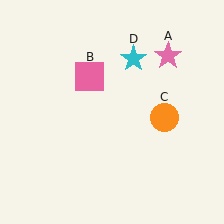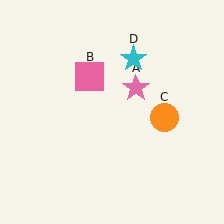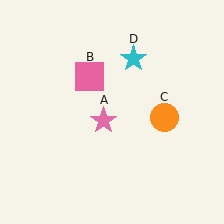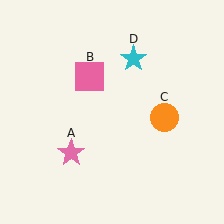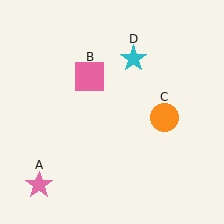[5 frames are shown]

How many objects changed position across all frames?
1 object changed position: pink star (object A).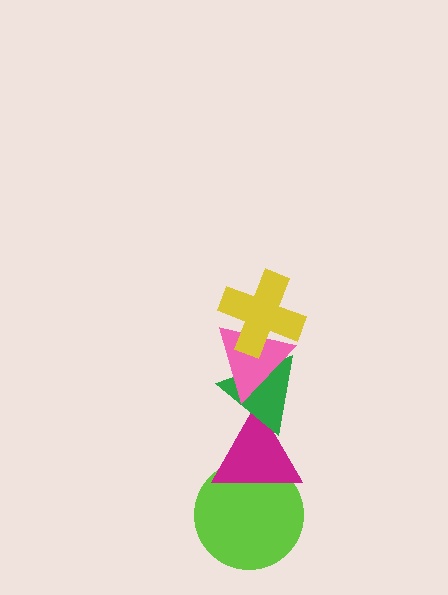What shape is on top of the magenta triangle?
The green triangle is on top of the magenta triangle.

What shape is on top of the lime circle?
The magenta triangle is on top of the lime circle.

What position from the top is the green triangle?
The green triangle is 3rd from the top.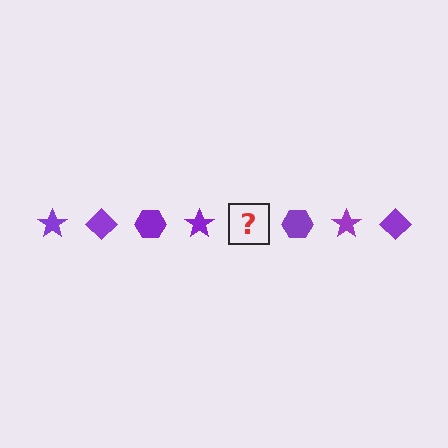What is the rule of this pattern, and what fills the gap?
The rule is that the pattern cycles through star, diamond, hexagon shapes in purple. The gap should be filled with a purple diamond.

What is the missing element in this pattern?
The missing element is a purple diamond.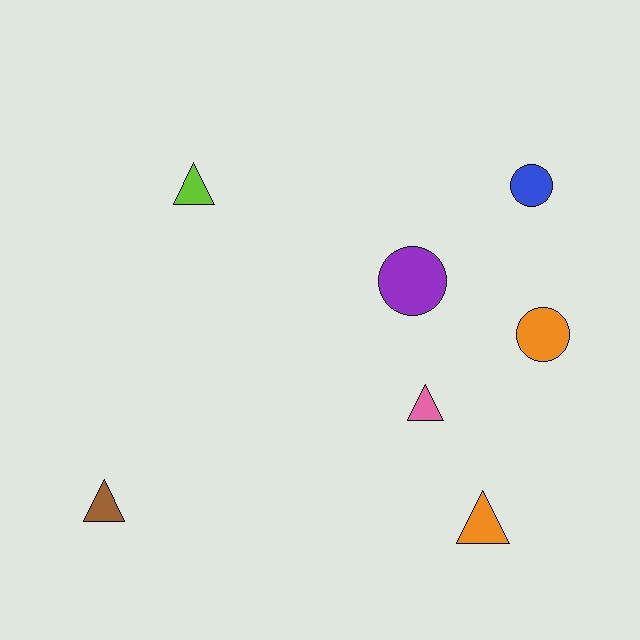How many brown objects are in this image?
There is 1 brown object.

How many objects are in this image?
There are 7 objects.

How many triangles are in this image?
There are 4 triangles.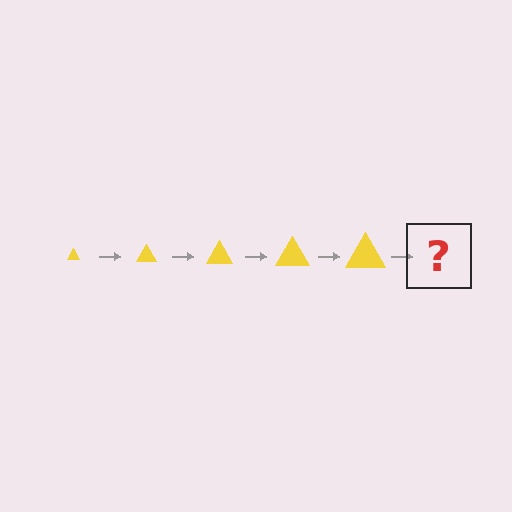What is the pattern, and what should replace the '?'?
The pattern is that the triangle gets progressively larger each step. The '?' should be a yellow triangle, larger than the previous one.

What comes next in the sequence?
The next element should be a yellow triangle, larger than the previous one.